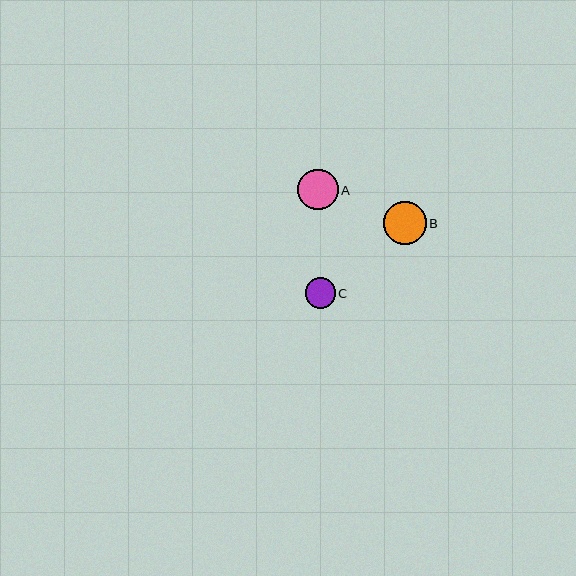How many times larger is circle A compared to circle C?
Circle A is approximately 1.3 times the size of circle C.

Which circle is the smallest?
Circle C is the smallest with a size of approximately 30 pixels.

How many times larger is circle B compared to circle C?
Circle B is approximately 1.4 times the size of circle C.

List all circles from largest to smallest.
From largest to smallest: B, A, C.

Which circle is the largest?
Circle B is the largest with a size of approximately 43 pixels.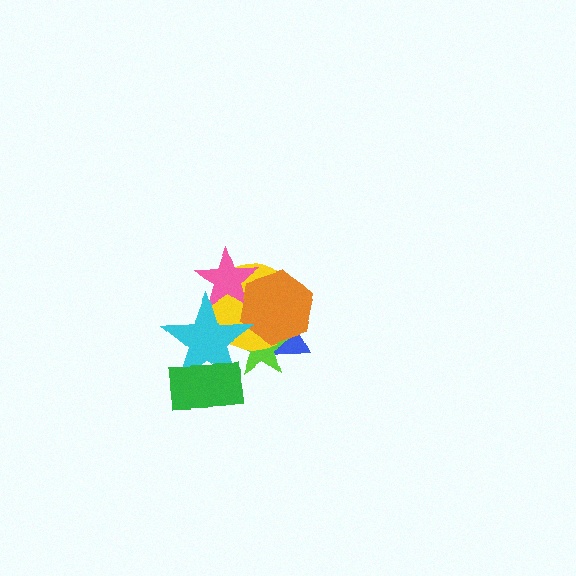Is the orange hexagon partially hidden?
Yes, it is partially covered by another shape.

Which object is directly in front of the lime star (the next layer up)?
The yellow circle is directly in front of the lime star.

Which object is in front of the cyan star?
The green rectangle is in front of the cyan star.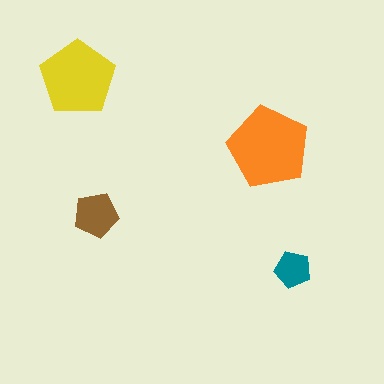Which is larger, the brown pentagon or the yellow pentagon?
The yellow one.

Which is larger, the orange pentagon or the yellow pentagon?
The orange one.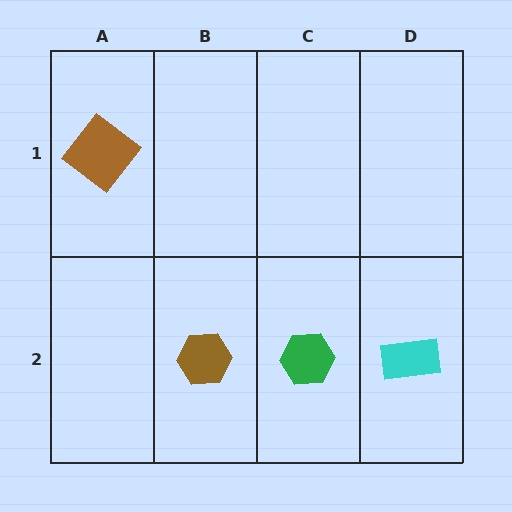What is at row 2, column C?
A green hexagon.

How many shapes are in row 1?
1 shape.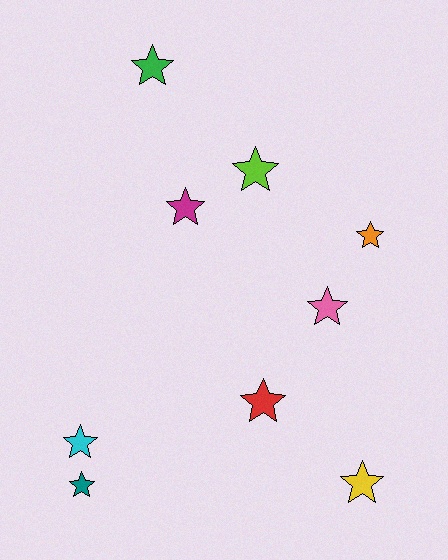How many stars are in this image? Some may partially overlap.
There are 9 stars.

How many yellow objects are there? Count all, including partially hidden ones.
There is 1 yellow object.